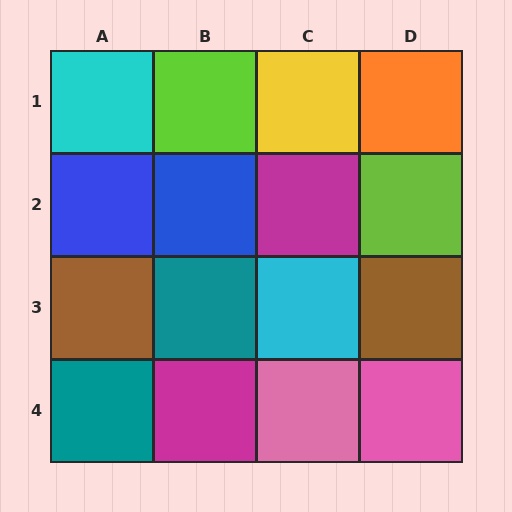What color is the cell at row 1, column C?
Yellow.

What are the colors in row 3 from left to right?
Brown, teal, cyan, brown.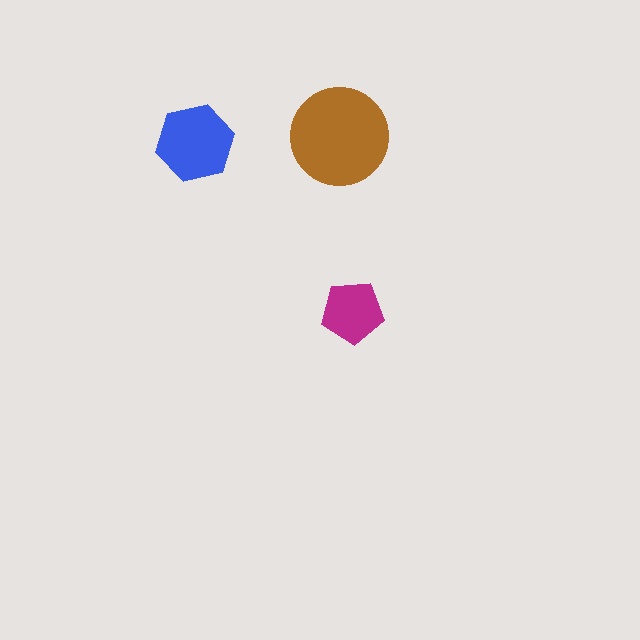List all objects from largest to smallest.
The brown circle, the blue hexagon, the magenta pentagon.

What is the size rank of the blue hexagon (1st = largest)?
2nd.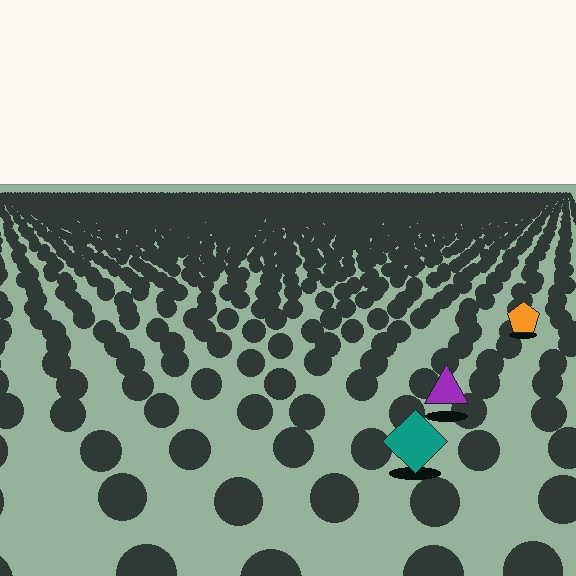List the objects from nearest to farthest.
From nearest to farthest: the teal diamond, the purple triangle, the orange pentagon.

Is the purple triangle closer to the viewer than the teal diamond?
No. The teal diamond is closer — you can tell from the texture gradient: the ground texture is coarser near it.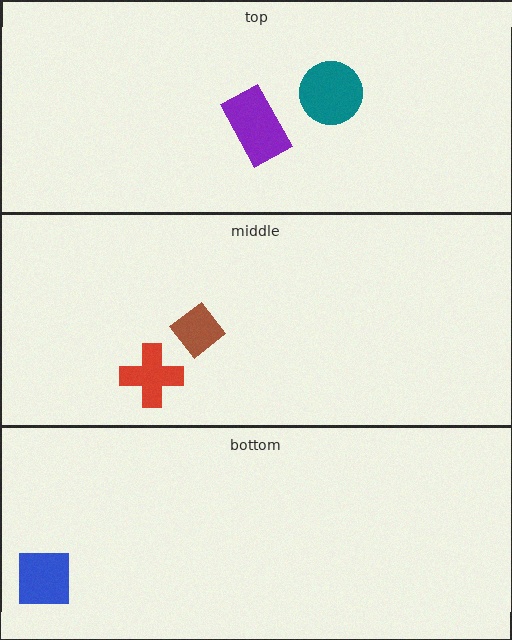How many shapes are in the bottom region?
1.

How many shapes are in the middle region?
2.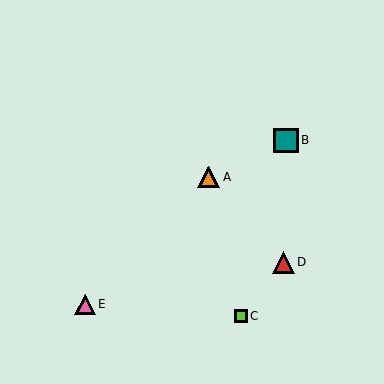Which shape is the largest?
The teal square (labeled B) is the largest.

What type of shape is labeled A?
Shape A is an orange triangle.